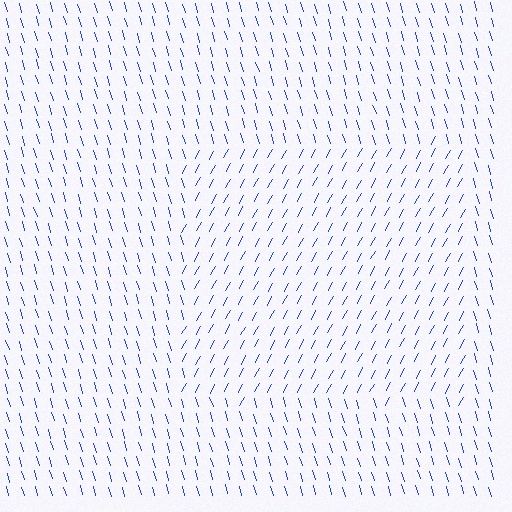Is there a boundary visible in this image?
Yes, there is a texture boundary formed by a change in line orientation.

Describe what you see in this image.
The image is filled with small blue line segments. A rectangle region in the image has lines oriented differently from the surrounding lines, creating a visible texture boundary.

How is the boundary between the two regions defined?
The boundary is defined purely by a change in line orientation (approximately 45 degrees difference). All lines are the same color and thickness.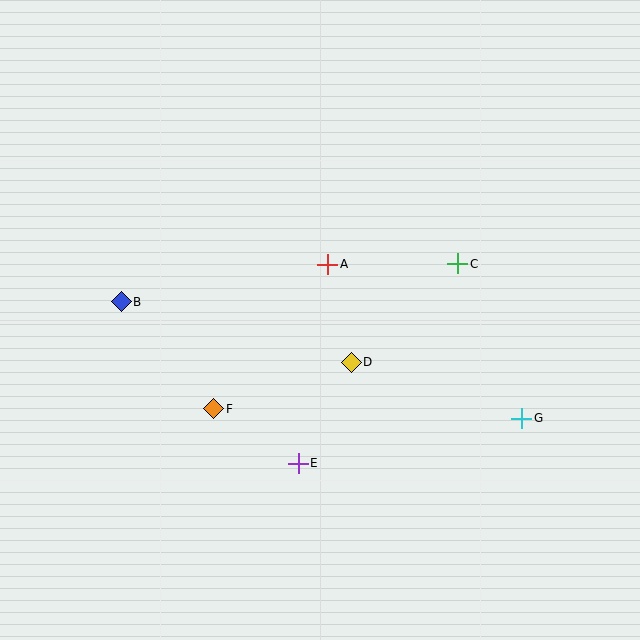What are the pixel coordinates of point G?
Point G is at (522, 418).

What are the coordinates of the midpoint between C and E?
The midpoint between C and E is at (378, 363).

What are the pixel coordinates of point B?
Point B is at (121, 302).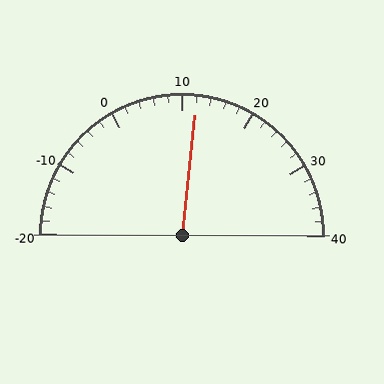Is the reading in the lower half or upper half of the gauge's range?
The reading is in the upper half of the range (-20 to 40).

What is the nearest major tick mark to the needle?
The nearest major tick mark is 10.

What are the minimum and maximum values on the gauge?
The gauge ranges from -20 to 40.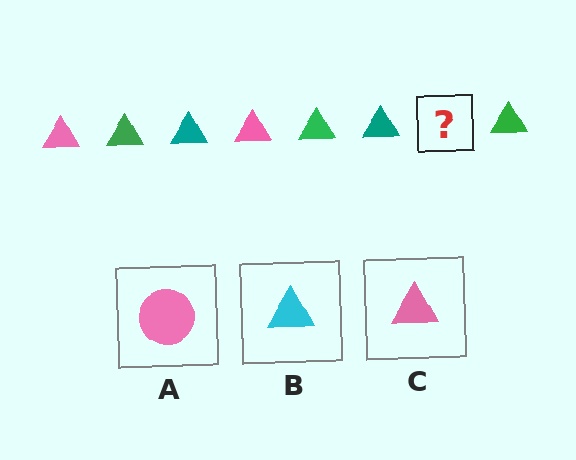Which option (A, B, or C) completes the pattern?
C.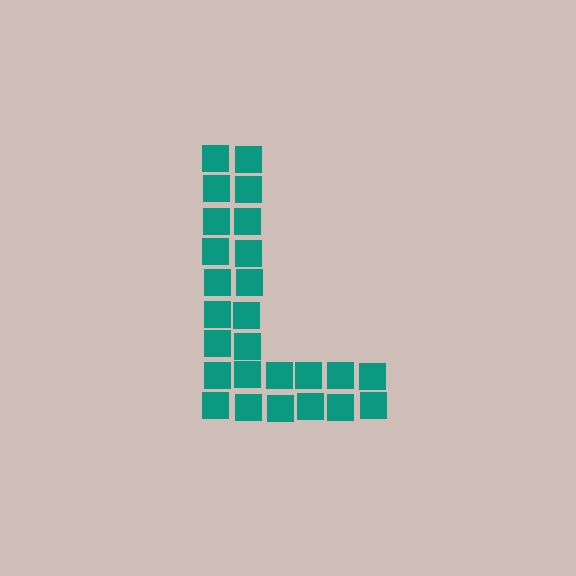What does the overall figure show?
The overall figure shows the letter L.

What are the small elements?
The small elements are squares.